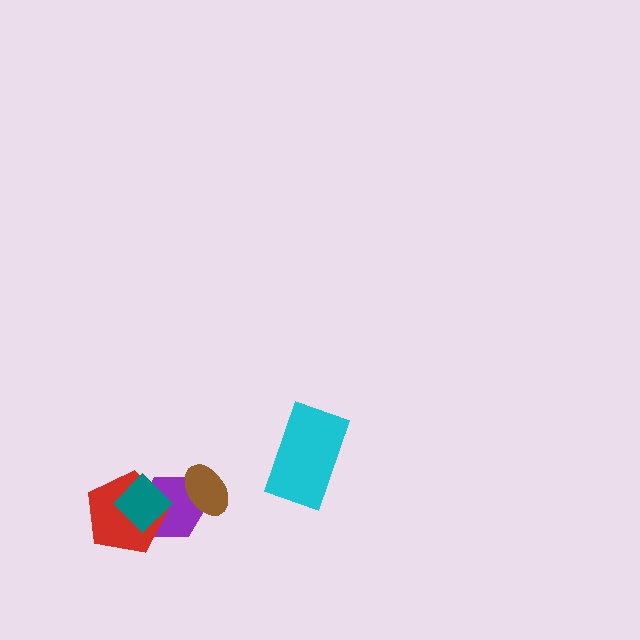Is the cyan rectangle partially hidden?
No, no other shape covers it.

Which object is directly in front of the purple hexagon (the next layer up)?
The red pentagon is directly in front of the purple hexagon.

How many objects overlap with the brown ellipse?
1 object overlaps with the brown ellipse.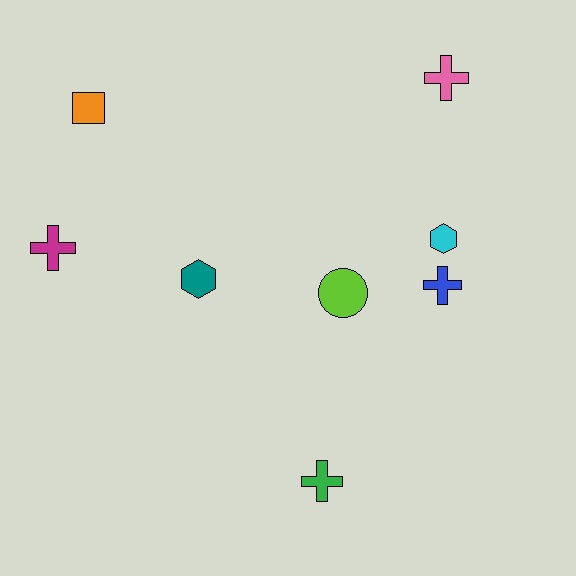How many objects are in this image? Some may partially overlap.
There are 8 objects.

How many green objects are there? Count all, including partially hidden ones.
There is 1 green object.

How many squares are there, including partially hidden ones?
There is 1 square.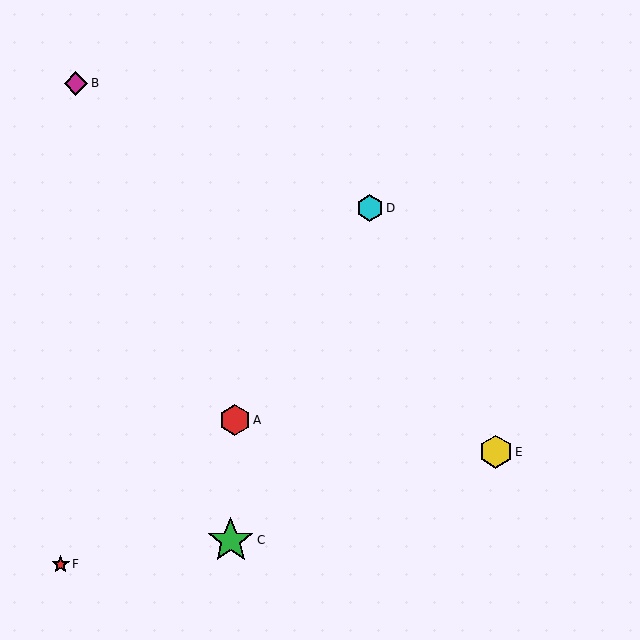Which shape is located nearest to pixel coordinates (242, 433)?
The red hexagon (labeled A) at (235, 420) is nearest to that location.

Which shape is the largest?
The green star (labeled C) is the largest.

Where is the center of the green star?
The center of the green star is at (231, 540).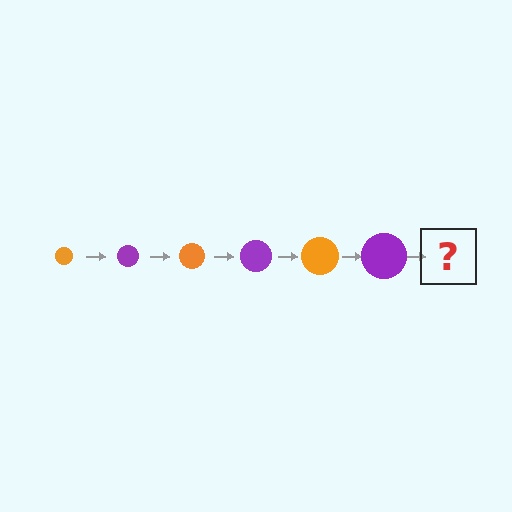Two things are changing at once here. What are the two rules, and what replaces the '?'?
The two rules are that the circle grows larger each step and the color cycles through orange and purple. The '?' should be an orange circle, larger than the previous one.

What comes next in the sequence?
The next element should be an orange circle, larger than the previous one.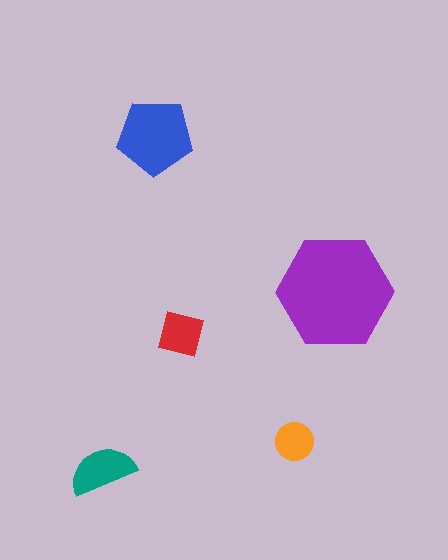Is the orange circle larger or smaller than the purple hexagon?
Smaller.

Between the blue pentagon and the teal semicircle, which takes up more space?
The blue pentagon.